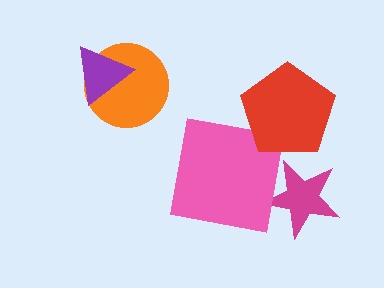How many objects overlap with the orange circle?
1 object overlaps with the orange circle.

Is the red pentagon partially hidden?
No, no other shape covers it.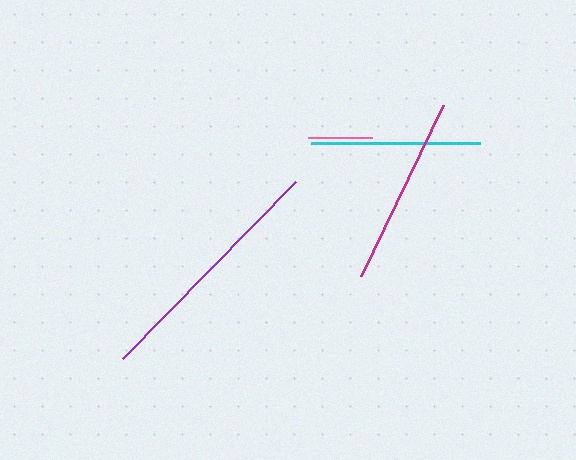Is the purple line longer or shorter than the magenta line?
The purple line is longer than the magenta line.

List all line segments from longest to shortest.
From longest to shortest: purple, magenta, cyan, pink.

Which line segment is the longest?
The purple line is the longest at approximately 247 pixels.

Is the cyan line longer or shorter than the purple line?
The purple line is longer than the cyan line.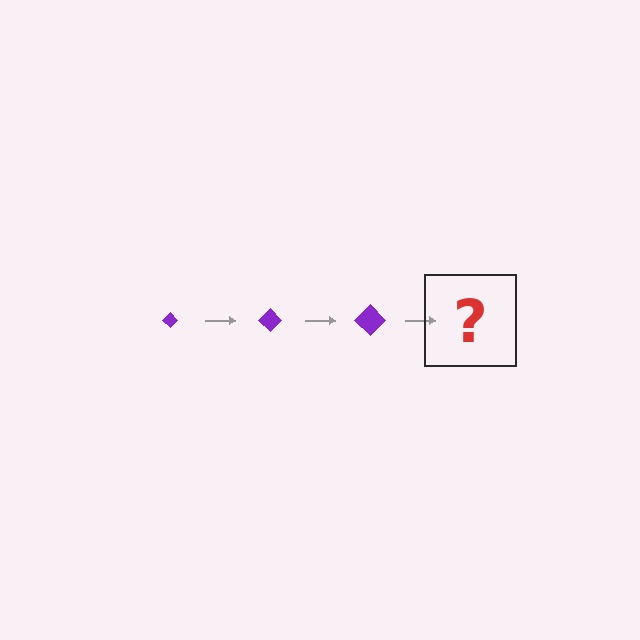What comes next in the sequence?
The next element should be a purple diamond, larger than the previous one.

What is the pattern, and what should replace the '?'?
The pattern is that the diamond gets progressively larger each step. The '?' should be a purple diamond, larger than the previous one.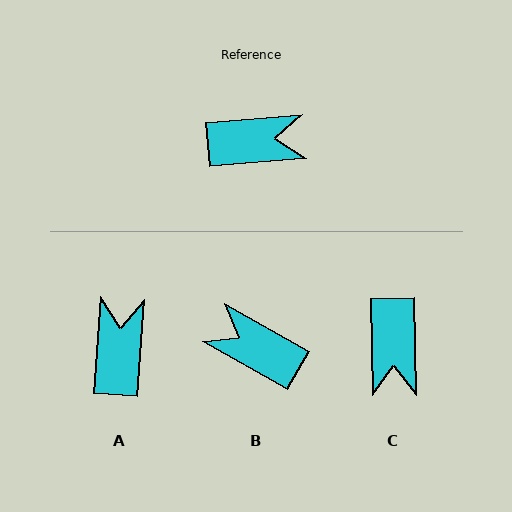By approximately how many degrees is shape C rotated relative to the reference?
Approximately 94 degrees clockwise.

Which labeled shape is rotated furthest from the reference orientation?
B, about 146 degrees away.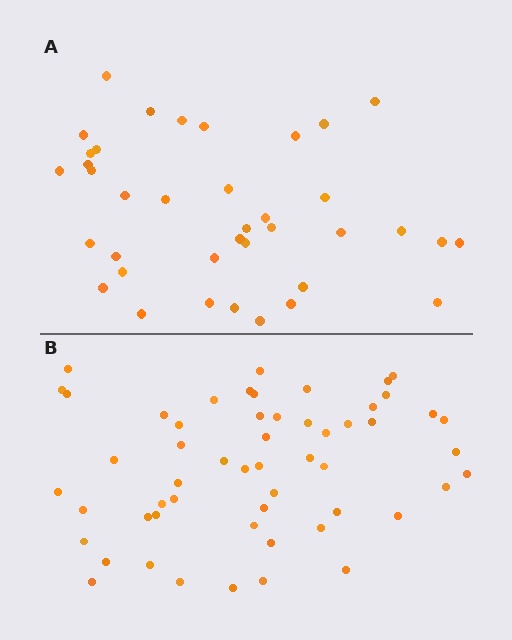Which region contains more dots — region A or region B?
Region B (the bottom region) has more dots.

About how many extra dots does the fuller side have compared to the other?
Region B has approximately 15 more dots than region A.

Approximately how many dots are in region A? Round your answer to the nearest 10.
About 40 dots. (The exact count is 38, which rounds to 40.)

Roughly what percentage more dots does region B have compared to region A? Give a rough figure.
About 45% more.